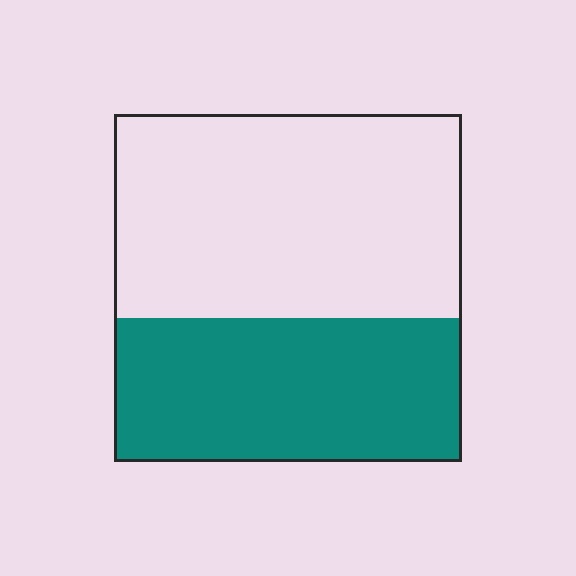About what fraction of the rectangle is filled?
About two fifths (2/5).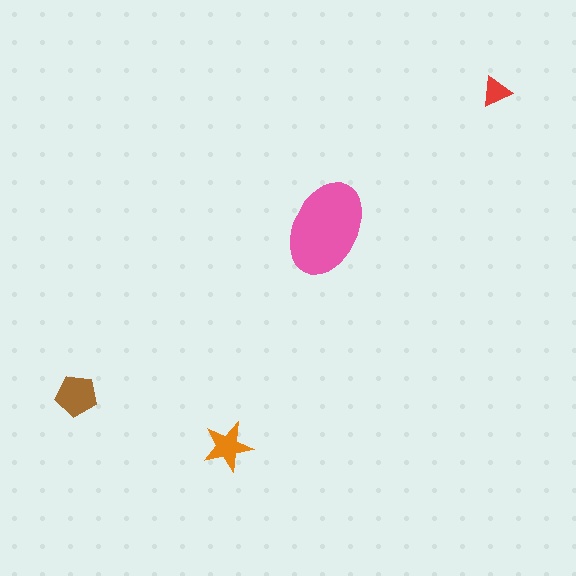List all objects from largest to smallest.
The pink ellipse, the brown pentagon, the orange star, the red triangle.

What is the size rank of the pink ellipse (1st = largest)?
1st.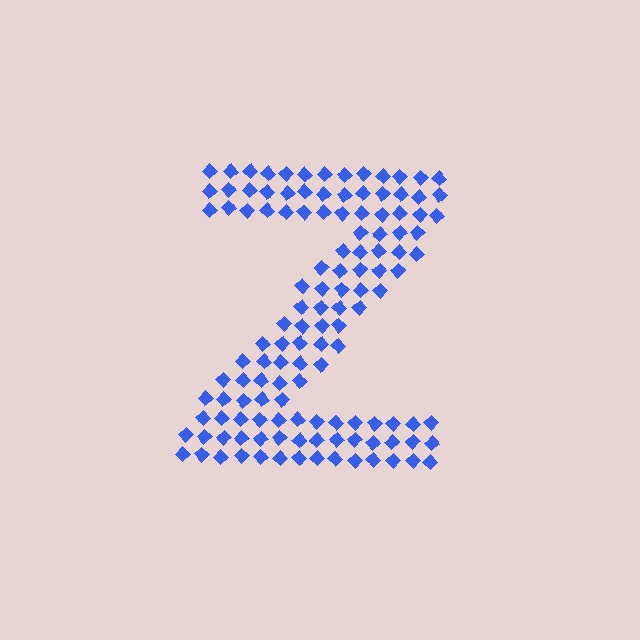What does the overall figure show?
The overall figure shows the letter Z.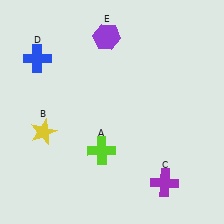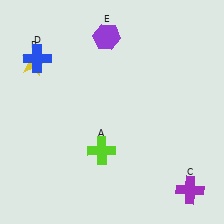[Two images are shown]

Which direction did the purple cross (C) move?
The purple cross (C) moved right.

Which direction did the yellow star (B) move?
The yellow star (B) moved up.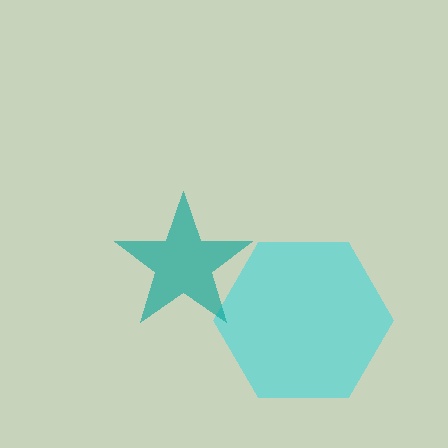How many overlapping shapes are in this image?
There are 2 overlapping shapes in the image.